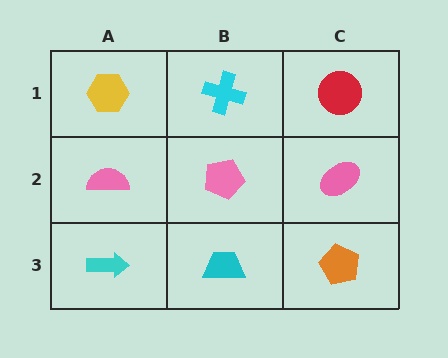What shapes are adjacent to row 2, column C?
A red circle (row 1, column C), an orange pentagon (row 3, column C), a pink pentagon (row 2, column B).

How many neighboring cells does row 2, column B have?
4.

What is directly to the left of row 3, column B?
A cyan arrow.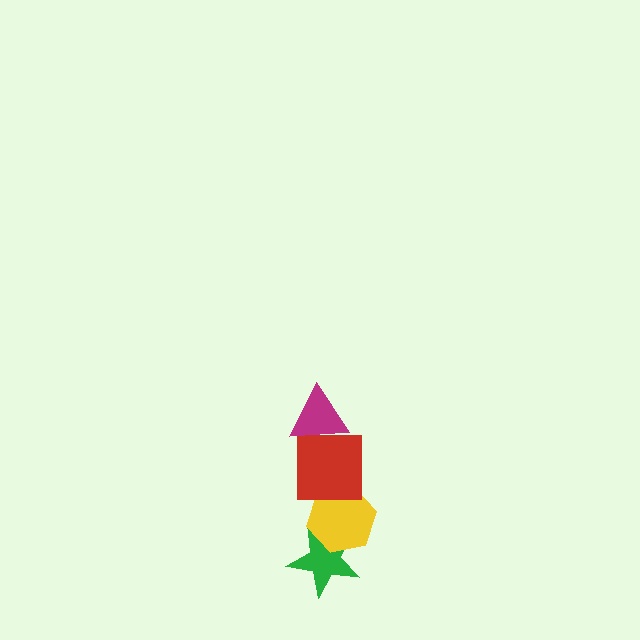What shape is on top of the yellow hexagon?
The red square is on top of the yellow hexagon.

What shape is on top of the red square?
The magenta triangle is on top of the red square.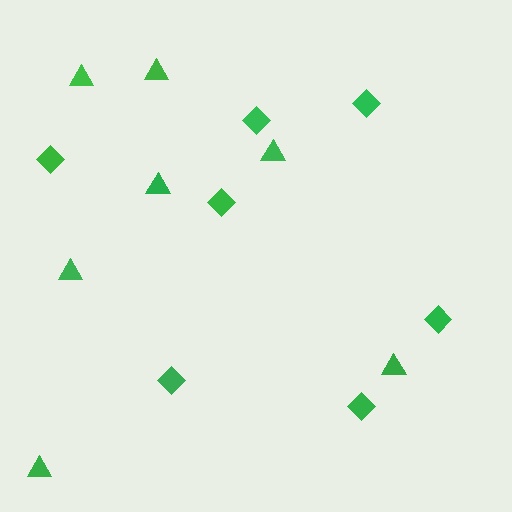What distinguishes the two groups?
There are 2 groups: one group of diamonds (7) and one group of triangles (7).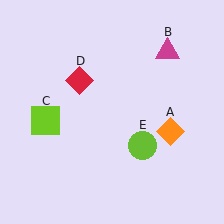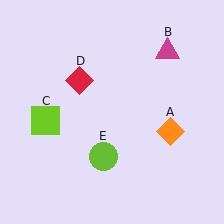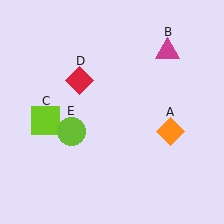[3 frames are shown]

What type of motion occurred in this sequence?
The lime circle (object E) rotated clockwise around the center of the scene.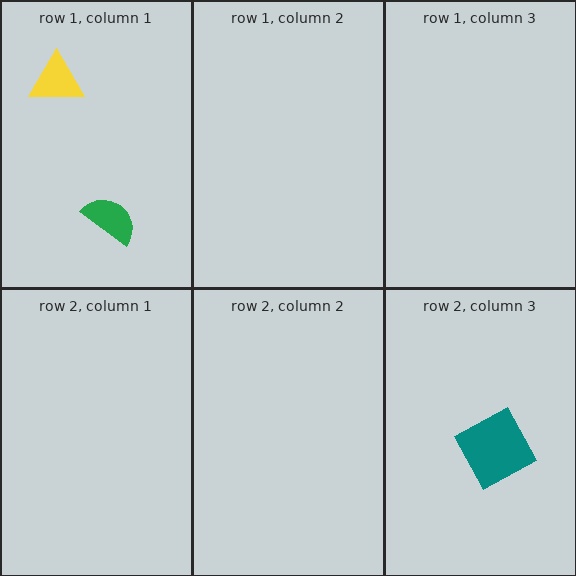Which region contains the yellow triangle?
The row 1, column 1 region.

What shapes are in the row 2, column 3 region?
The teal square.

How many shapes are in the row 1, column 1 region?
2.